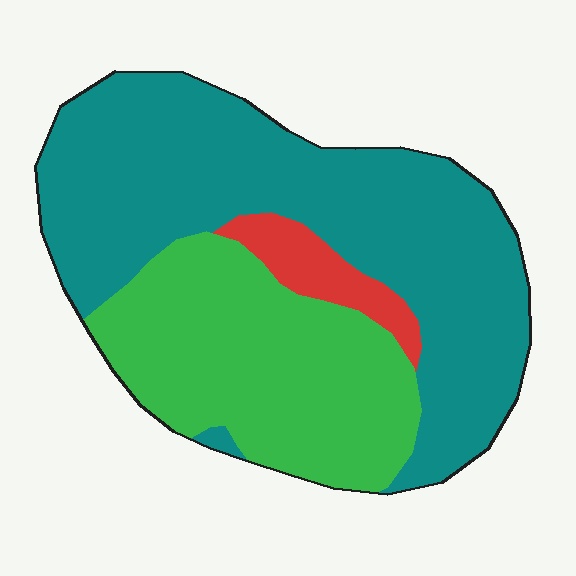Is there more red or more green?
Green.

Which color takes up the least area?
Red, at roughly 5%.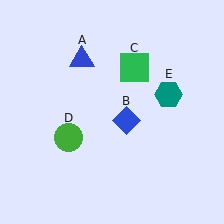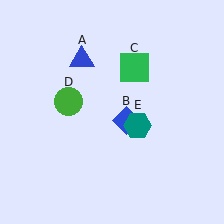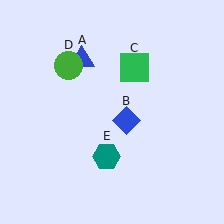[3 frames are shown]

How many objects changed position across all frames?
2 objects changed position: green circle (object D), teal hexagon (object E).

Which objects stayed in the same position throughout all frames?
Blue triangle (object A) and blue diamond (object B) and green square (object C) remained stationary.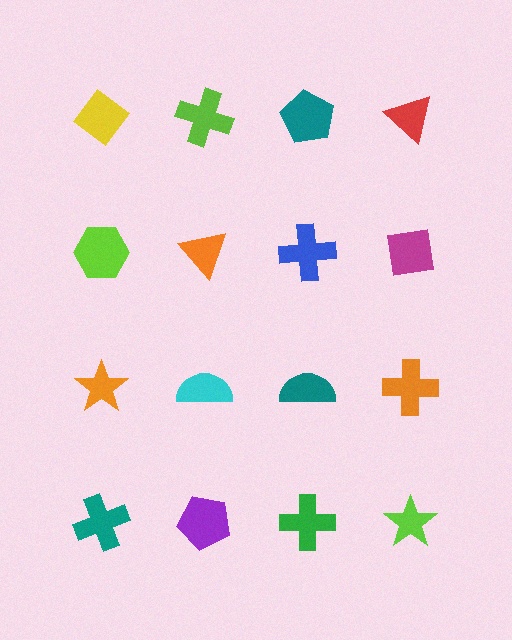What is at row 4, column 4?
A lime star.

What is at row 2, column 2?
An orange triangle.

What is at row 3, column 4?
An orange cross.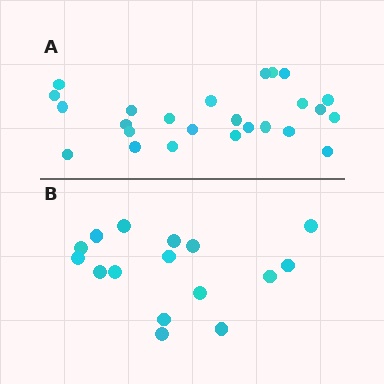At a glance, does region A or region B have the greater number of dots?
Region A (the top region) has more dots.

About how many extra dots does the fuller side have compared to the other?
Region A has roughly 8 or so more dots than region B.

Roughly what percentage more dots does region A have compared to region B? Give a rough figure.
About 55% more.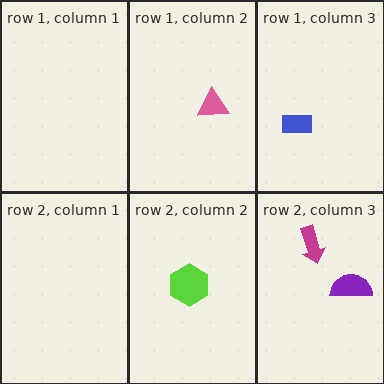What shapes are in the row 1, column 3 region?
The blue rectangle.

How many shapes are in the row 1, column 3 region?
1.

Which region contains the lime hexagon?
The row 2, column 2 region.